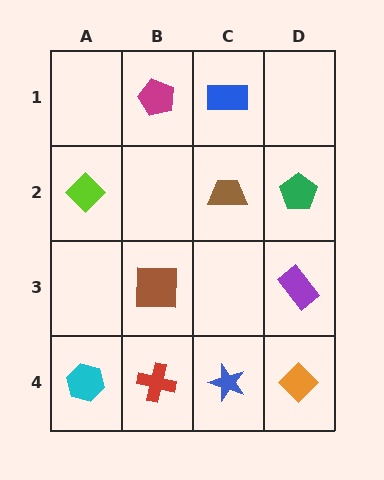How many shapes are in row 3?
2 shapes.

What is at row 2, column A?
A lime diamond.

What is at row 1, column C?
A blue rectangle.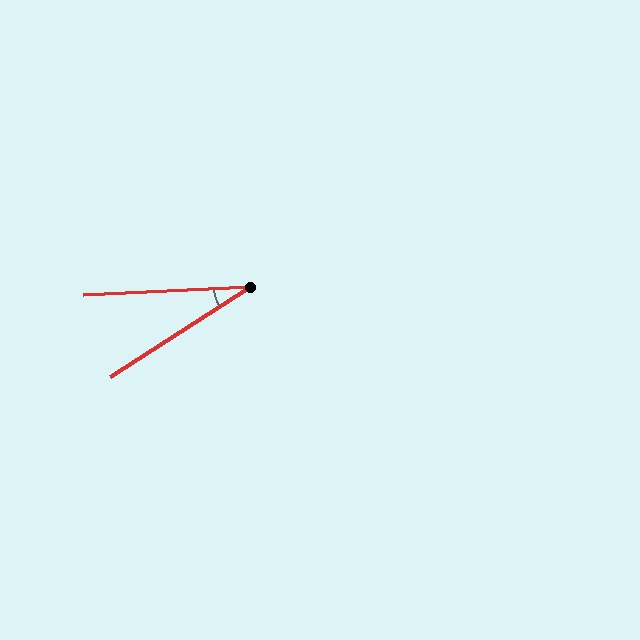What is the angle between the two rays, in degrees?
Approximately 30 degrees.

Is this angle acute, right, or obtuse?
It is acute.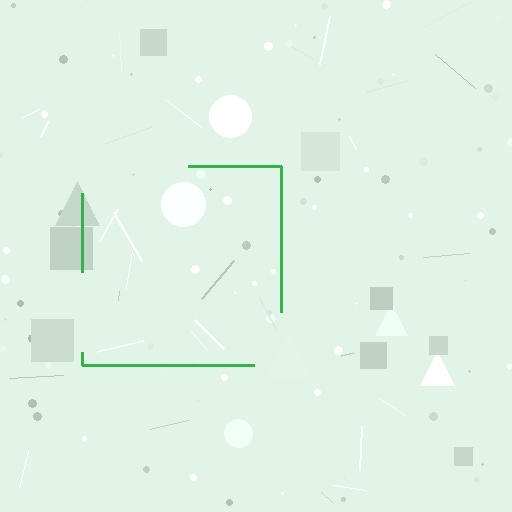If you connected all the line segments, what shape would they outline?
They would outline a square.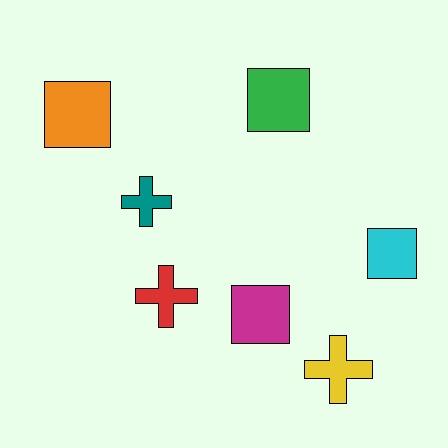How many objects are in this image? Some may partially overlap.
There are 7 objects.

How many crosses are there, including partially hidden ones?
There are 3 crosses.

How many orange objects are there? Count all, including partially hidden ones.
There is 1 orange object.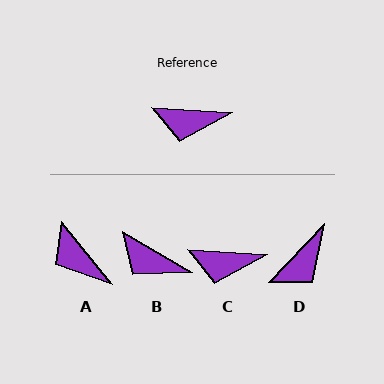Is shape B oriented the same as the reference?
No, it is off by about 27 degrees.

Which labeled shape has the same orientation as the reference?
C.